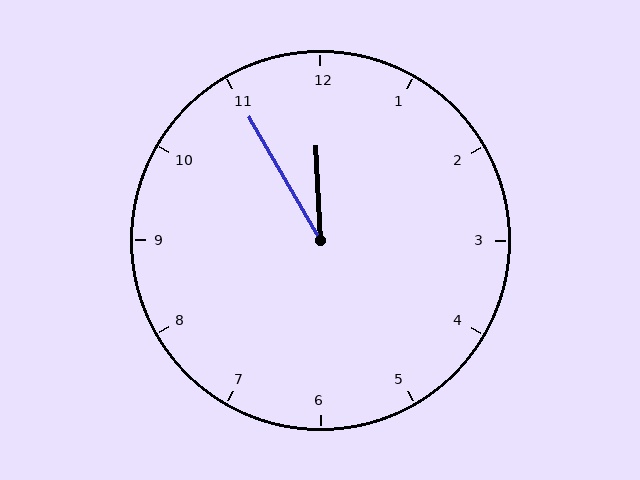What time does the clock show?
11:55.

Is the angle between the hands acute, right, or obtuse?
It is acute.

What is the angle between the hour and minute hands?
Approximately 28 degrees.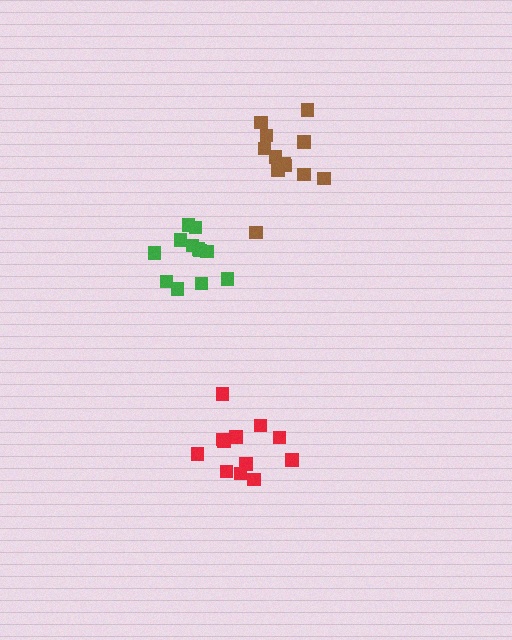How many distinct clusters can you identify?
There are 3 distinct clusters.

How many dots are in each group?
Group 1: 12 dots, Group 2: 13 dots, Group 3: 12 dots (37 total).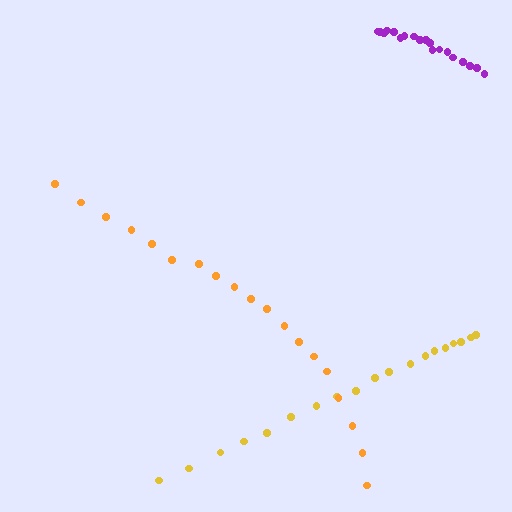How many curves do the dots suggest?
There are 3 distinct paths.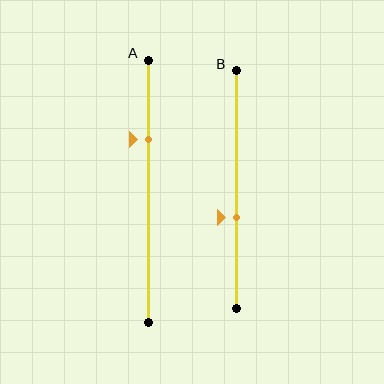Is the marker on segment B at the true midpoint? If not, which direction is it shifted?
No, the marker on segment B is shifted downward by about 12% of the segment length.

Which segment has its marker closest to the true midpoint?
Segment B has its marker closest to the true midpoint.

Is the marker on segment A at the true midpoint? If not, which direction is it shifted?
No, the marker on segment A is shifted upward by about 20% of the segment length.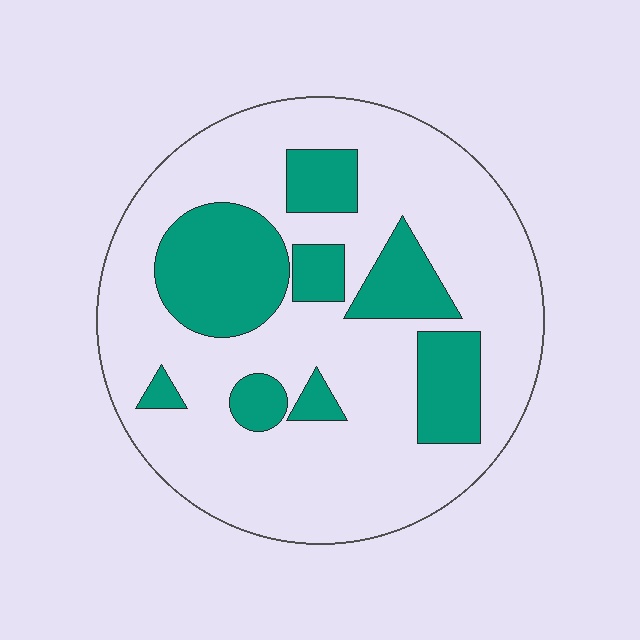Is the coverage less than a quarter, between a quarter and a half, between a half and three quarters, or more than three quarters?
Between a quarter and a half.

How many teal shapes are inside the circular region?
8.